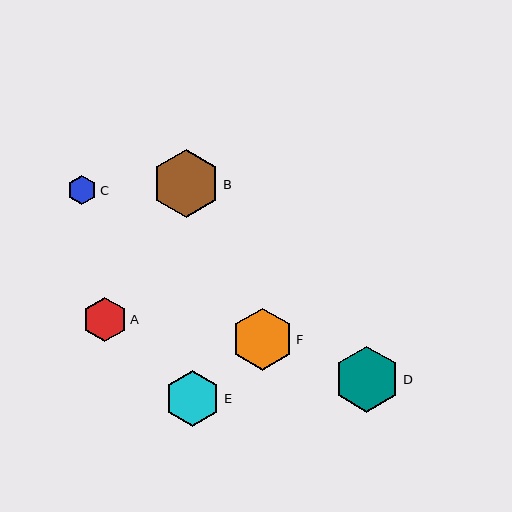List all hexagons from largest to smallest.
From largest to smallest: B, D, F, E, A, C.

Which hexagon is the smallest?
Hexagon C is the smallest with a size of approximately 29 pixels.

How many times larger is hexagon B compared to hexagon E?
Hexagon B is approximately 1.2 times the size of hexagon E.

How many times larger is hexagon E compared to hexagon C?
Hexagon E is approximately 1.9 times the size of hexagon C.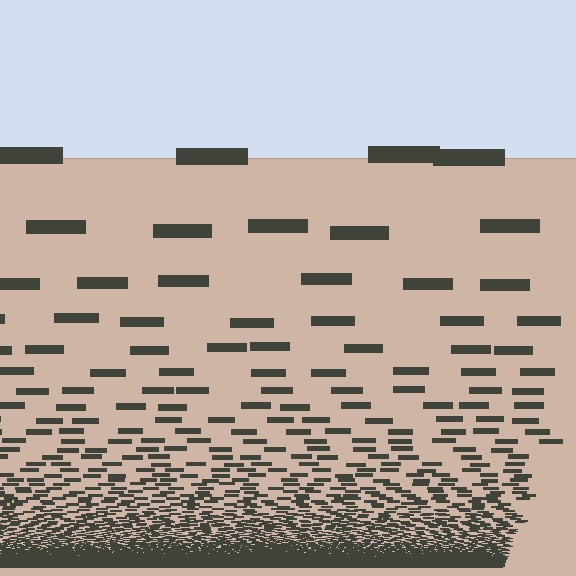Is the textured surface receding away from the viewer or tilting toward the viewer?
The surface appears to tilt toward the viewer. Texture elements get larger and sparser toward the top.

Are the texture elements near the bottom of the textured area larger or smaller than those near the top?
Smaller. The gradient is inverted — elements near the bottom are smaller and denser.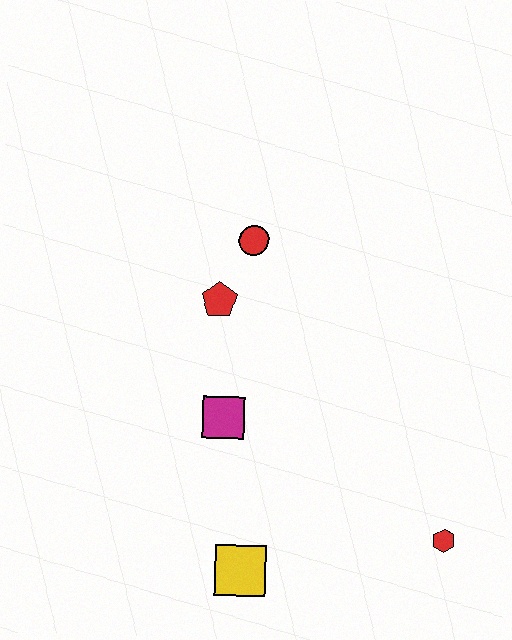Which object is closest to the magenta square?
The red pentagon is closest to the magenta square.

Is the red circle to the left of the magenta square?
No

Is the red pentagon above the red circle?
No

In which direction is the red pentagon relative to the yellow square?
The red pentagon is above the yellow square.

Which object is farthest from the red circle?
The red hexagon is farthest from the red circle.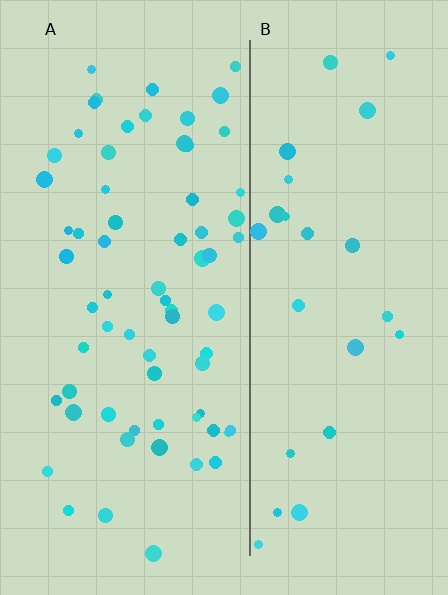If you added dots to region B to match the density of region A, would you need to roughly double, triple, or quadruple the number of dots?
Approximately double.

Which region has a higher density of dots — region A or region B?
A (the left).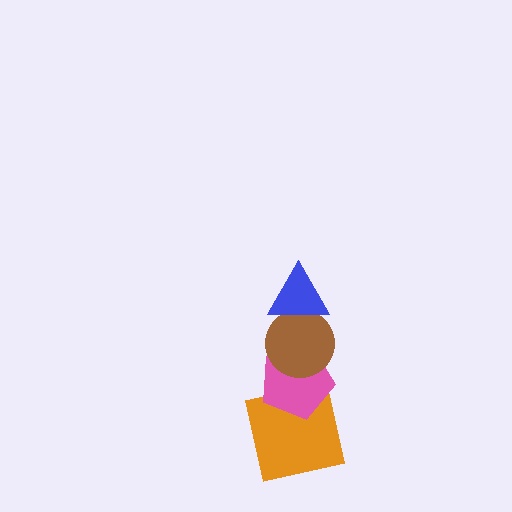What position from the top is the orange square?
The orange square is 4th from the top.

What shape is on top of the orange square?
The pink pentagon is on top of the orange square.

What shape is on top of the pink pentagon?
The brown circle is on top of the pink pentagon.